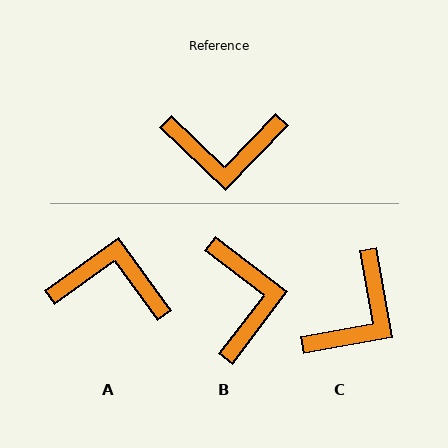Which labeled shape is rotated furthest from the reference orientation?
A, about 170 degrees away.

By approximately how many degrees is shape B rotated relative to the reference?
Approximately 97 degrees counter-clockwise.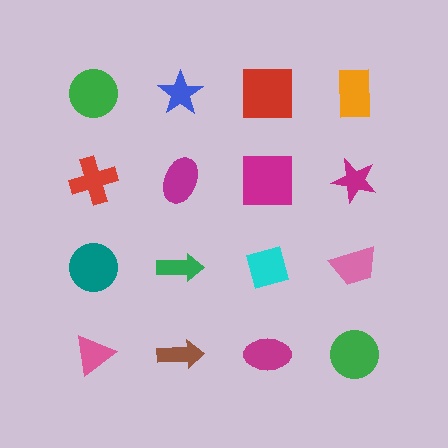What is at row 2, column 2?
A magenta ellipse.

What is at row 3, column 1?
A teal circle.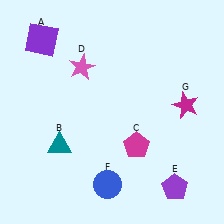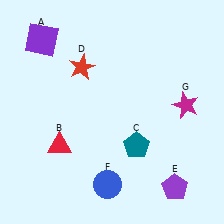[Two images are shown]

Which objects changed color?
B changed from teal to red. C changed from magenta to teal. D changed from pink to red.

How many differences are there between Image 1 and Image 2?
There are 3 differences between the two images.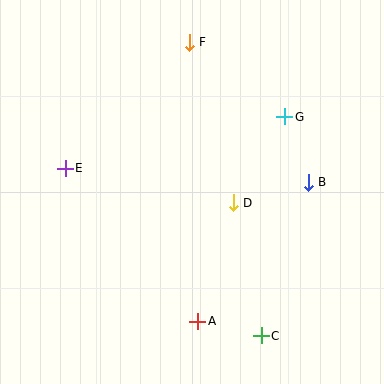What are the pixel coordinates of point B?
Point B is at (308, 182).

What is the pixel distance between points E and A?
The distance between E and A is 202 pixels.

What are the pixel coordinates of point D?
Point D is at (233, 203).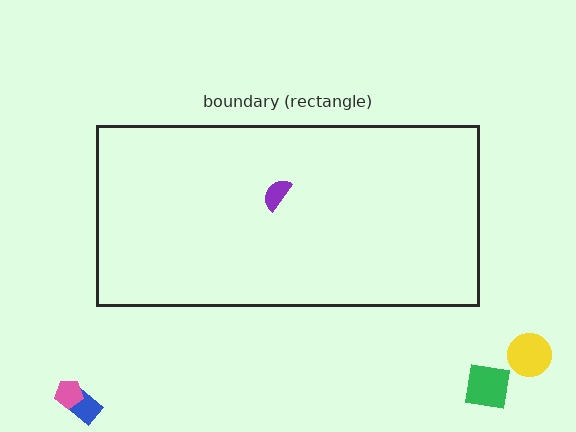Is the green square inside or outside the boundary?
Outside.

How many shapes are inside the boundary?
1 inside, 4 outside.